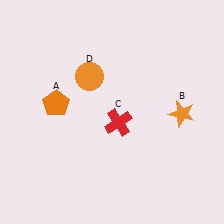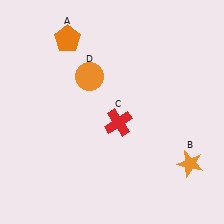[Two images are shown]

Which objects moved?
The objects that moved are: the orange pentagon (A), the orange star (B).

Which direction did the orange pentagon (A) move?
The orange pentagon (A) moved up.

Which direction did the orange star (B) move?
The orange star (B) moved down.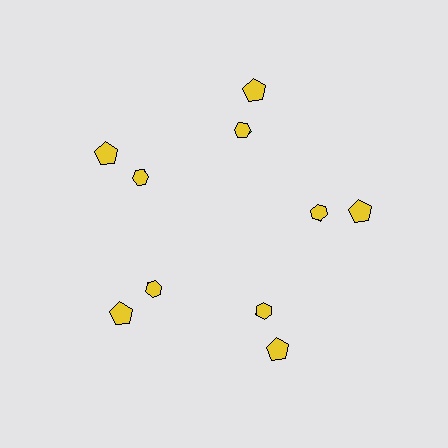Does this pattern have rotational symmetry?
Yes, this pattern has 5-fold rotational symmetry. It looks the same after rotating 72 degrees around the center.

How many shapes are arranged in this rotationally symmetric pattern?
There are 15 shapes, arranged in 5 groups of 3.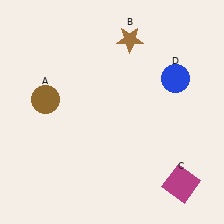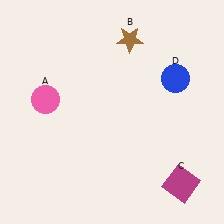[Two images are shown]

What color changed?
The circle (A) changed from brown in Image 1 to pink in Image 2.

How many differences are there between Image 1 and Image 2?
There is 1 difference between the two images.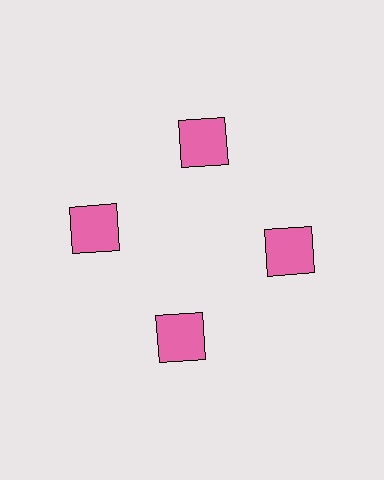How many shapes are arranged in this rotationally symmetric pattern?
There are 4 shapes, arranged in 4 groups of 1.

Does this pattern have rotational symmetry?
Yes, this pattern has 4-fold rotational symmetry. It looks the same after rotating 90 degrees around the center.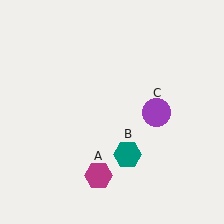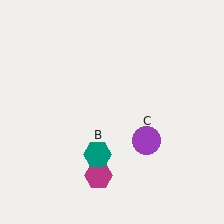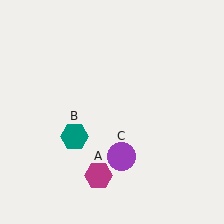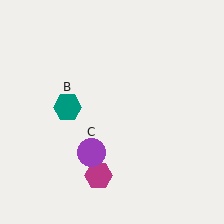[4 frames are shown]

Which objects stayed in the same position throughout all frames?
Magenta hexagon (object A) remained stationary.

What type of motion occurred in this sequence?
The teal hexagon (object B), purple circle (object C) rotated clockwise around the center of the scene.